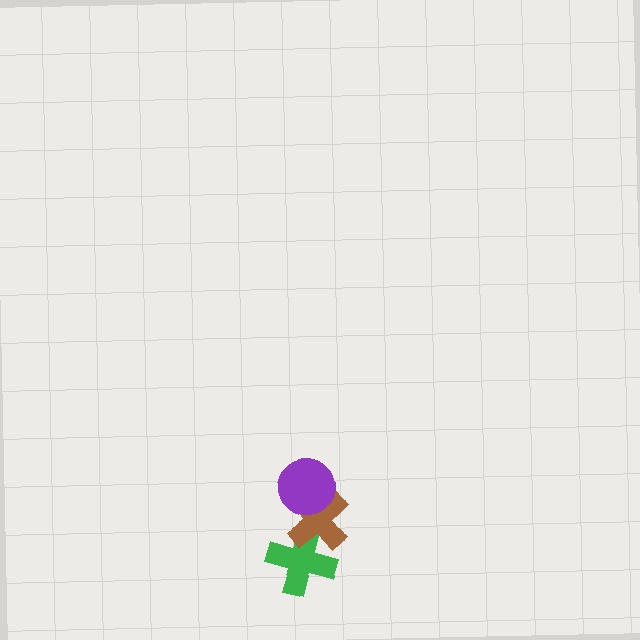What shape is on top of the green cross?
The brown cross is on top of the green cross.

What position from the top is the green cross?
The green cross is 3rd from the top.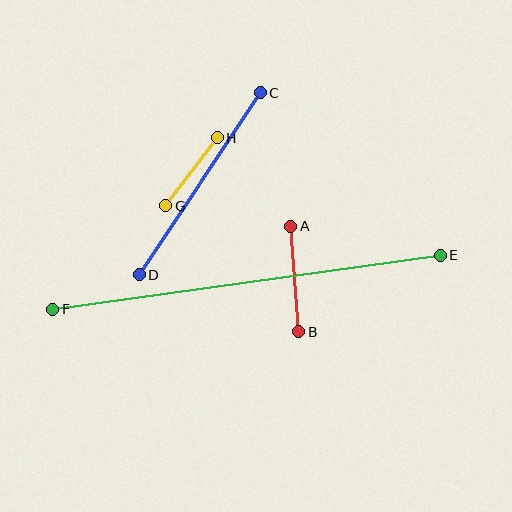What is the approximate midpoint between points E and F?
The midpoint is at approximately (246, 282) pixels.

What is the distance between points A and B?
The distance is approximately 106 pixels.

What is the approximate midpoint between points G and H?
The midpoint is at approximately (191, 172) pixels.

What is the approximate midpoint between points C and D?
The midpoint is at approximately (200, 184) pixels.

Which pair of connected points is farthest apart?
Points E and F are farthest apart.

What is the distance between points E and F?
The distance is approximately 391 pixels.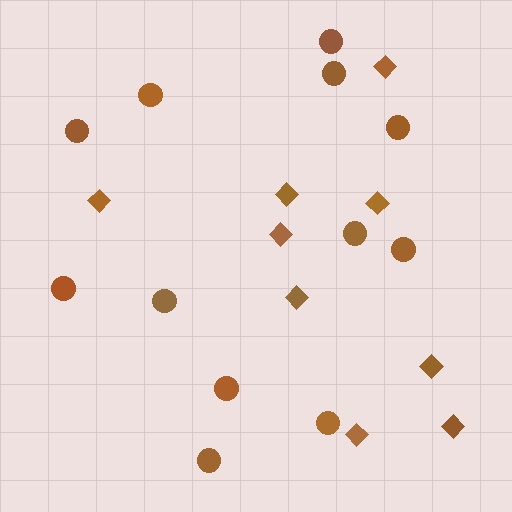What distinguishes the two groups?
There are 2 groups: one group of diamonds (9) and one group of circles (12).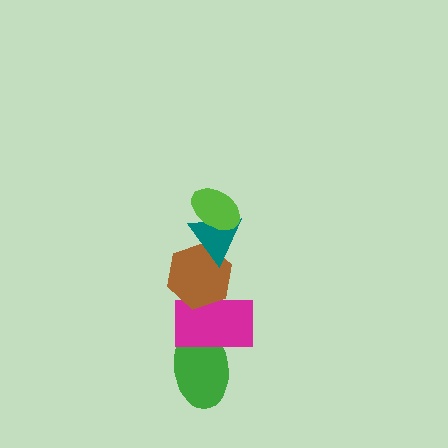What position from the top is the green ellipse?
The green ellipse is 5th from the top.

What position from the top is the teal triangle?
The teal triangle is 2nd from the top.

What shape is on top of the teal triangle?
The lime ellipse is on top of the teal triangle.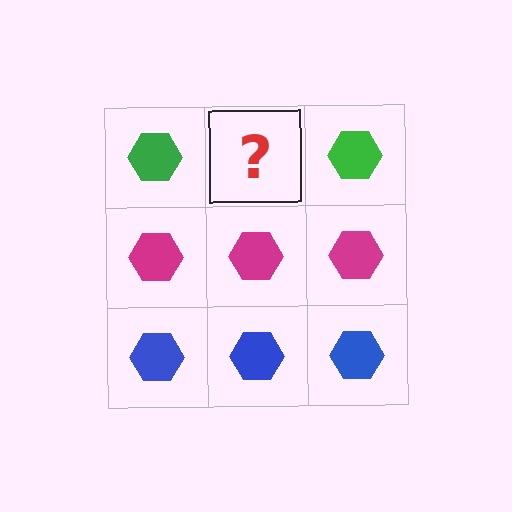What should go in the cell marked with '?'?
The missing cell should contain a green hexagon.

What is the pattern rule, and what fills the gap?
The rule is that each row has a consistent color. The gap should be filled with a green hexagon.